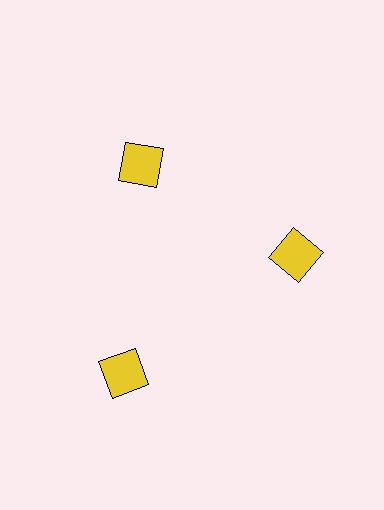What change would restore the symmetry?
The symmetry would be restored by moving it inward, back onto the ring so that all 3 squares sit at equal angles and equal distance from the center.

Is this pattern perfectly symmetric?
No. The 3 yellow squares are arranged in a ring, but one element near the 7 o'clock position is pushed outward from the center, breaking the 3-fold rotational symmetry.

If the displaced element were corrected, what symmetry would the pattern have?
It would have 3-fold rotational symmetry — the pattern would map onto itself every 120 degrees.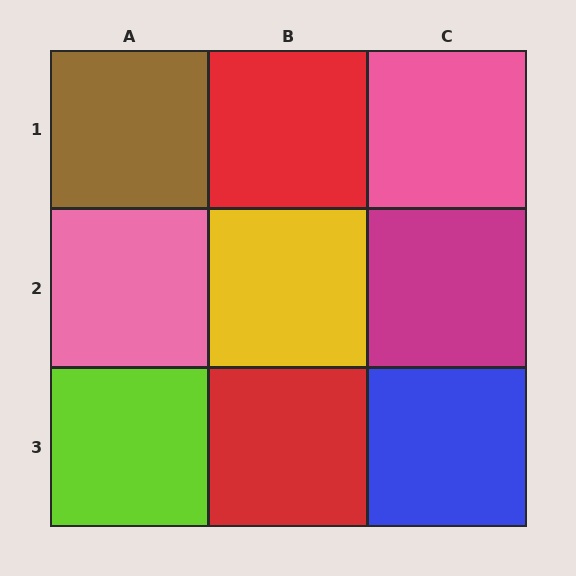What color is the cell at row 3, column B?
Red.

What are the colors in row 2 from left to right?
Pink, yellow, magenta.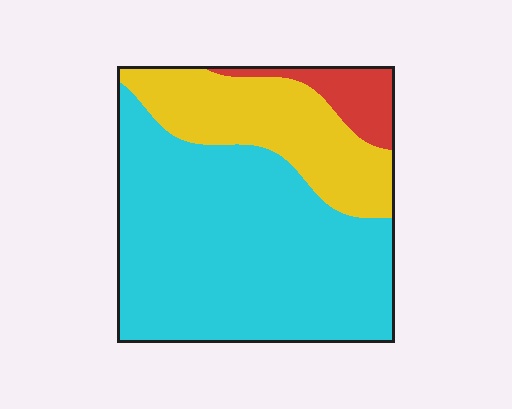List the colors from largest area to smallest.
From largest to smallest: cyan, yellow, red.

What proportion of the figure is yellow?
Yellow covers around 25% of the figure.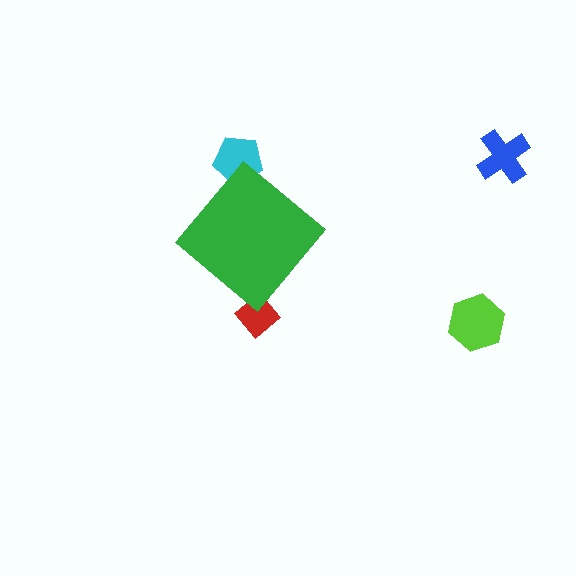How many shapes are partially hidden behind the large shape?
2 shapes are partially hidden.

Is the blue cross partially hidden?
No, the blue cross is fully visible.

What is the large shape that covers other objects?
A green diamond.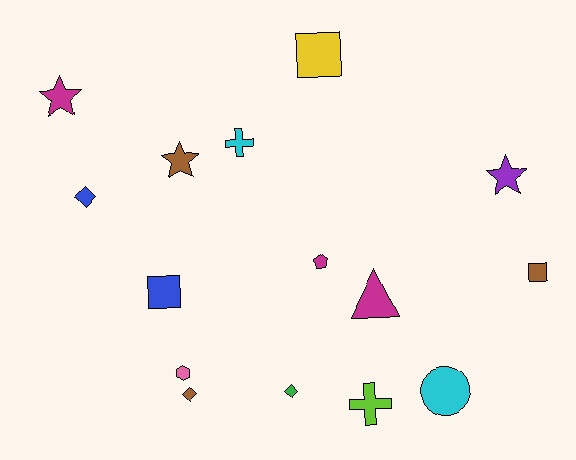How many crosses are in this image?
There are 2 crosses.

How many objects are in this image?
There are 15 objects.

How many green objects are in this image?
There is 1 green object.